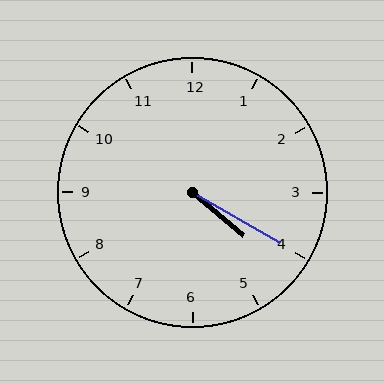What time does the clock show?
4:20.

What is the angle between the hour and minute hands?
Approximately 10 degrees.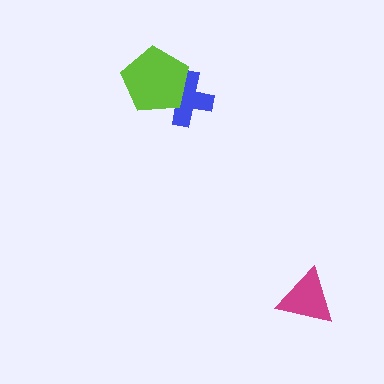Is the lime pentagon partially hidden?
No, no other shape covers it.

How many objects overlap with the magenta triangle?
0 objects overlap with the magenta triangle.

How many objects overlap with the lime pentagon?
1 object overlaps with the lime pentagon.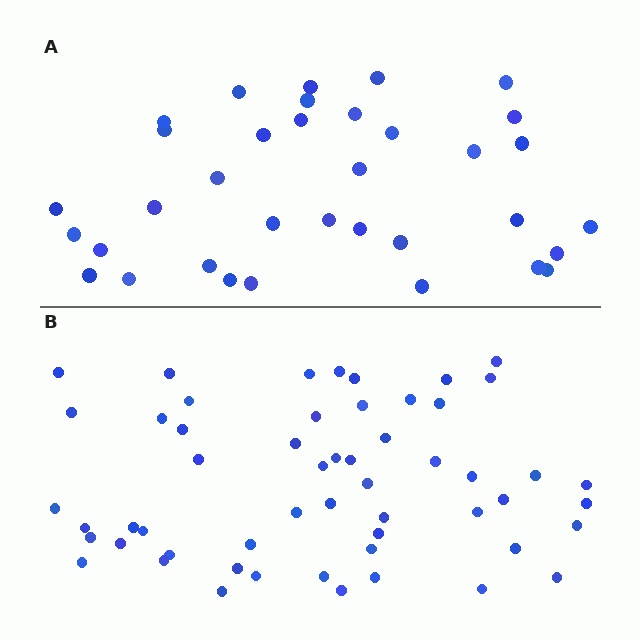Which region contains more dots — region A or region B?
Region B (the bottom region) has more dots.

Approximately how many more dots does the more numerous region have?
Region B has approximately 20 more dots than region A.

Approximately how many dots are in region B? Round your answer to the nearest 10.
About 60 dots. (The exact count is 55, which rounds to 60.)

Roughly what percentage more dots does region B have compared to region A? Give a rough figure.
About 55% more.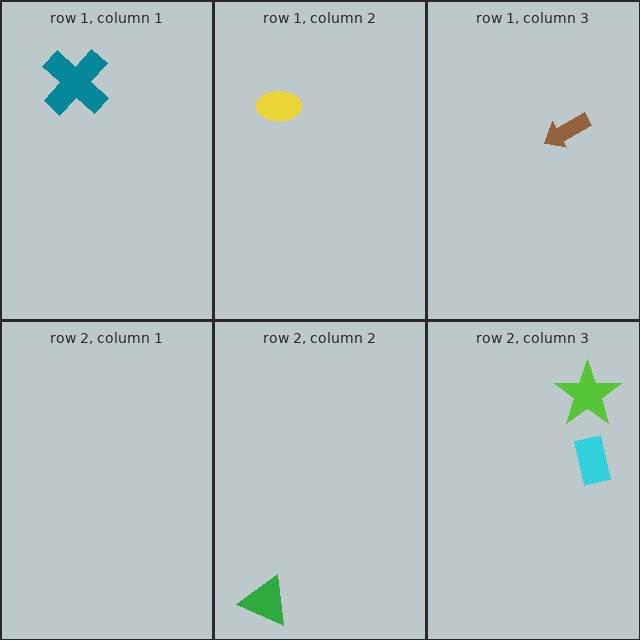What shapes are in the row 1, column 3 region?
The brown arrow.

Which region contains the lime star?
The row 2, column 3 region.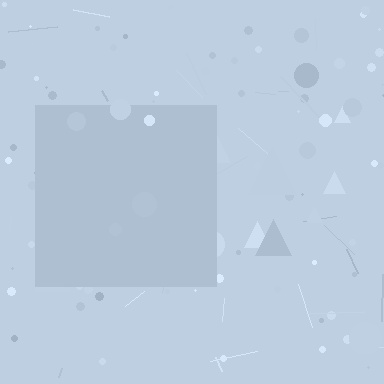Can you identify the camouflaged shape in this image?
The camouflaged shape is a square.